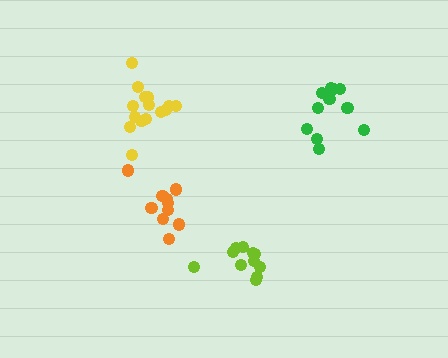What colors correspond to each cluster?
The clusters are colored: orange, lime, green, yellow.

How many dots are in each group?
Group 1: 11 dots, Group 2: 11 dots, Group 3: 11 dots, Group 4: 15 dots (48 total).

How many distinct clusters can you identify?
There are 4 distinct clusters.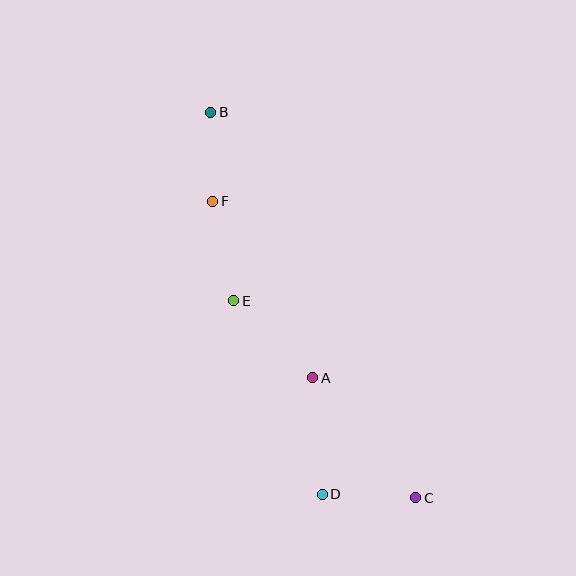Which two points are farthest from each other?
Points B and C are farthest from each other.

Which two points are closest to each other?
Points B and F are closest to each other.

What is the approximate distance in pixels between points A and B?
The distance between A and B is approximately 284 pixels.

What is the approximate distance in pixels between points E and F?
The distance between E and F is approximately 102 pixels.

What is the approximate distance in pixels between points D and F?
The distance between D and F is approximately 313 pixels.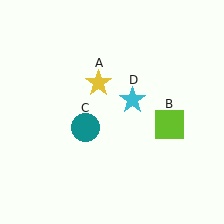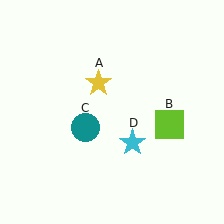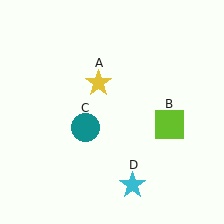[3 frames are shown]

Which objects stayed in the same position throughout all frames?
Yellow star (object A) and lime square (object B) and teal circle (object C) remained stationary.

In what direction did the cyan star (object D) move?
The cyan star (object D) moved down.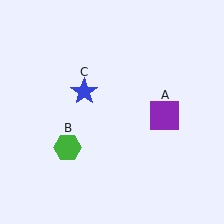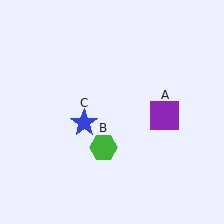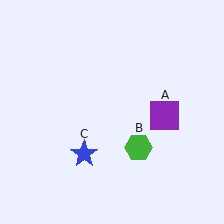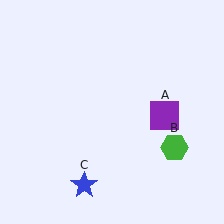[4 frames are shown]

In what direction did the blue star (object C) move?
The blue star (object C) moved down.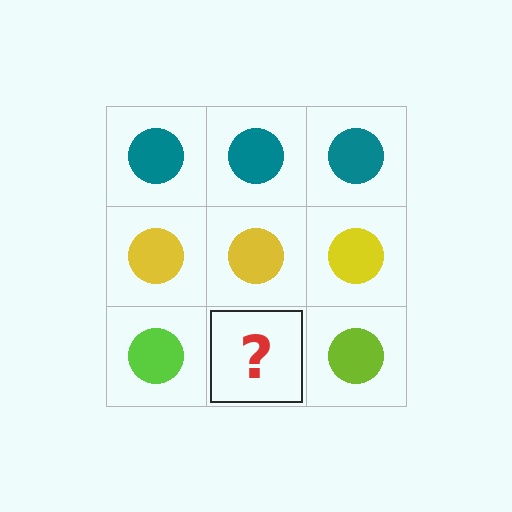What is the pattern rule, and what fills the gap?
The rule is that each row has a consistent color. The gap should be filled with a lime circle.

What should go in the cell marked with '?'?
The missing cell should contain a lime circle.